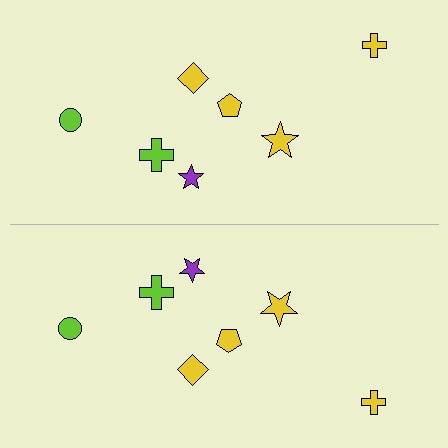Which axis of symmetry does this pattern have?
The pattern has a horizontal axis of symmetry running through the center of the image.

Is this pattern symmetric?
Yes, this pattern has bilateral (reflection) symmetry.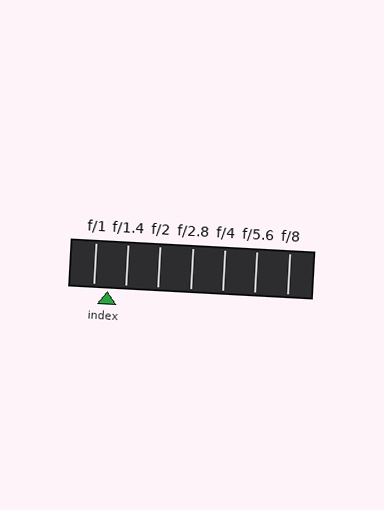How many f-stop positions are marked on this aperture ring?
There are 7 f-stop positions marked.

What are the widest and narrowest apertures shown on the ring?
The widest aperture shown is f/1 and the narrowest is f/8.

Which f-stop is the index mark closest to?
The index mark is closest to f/1.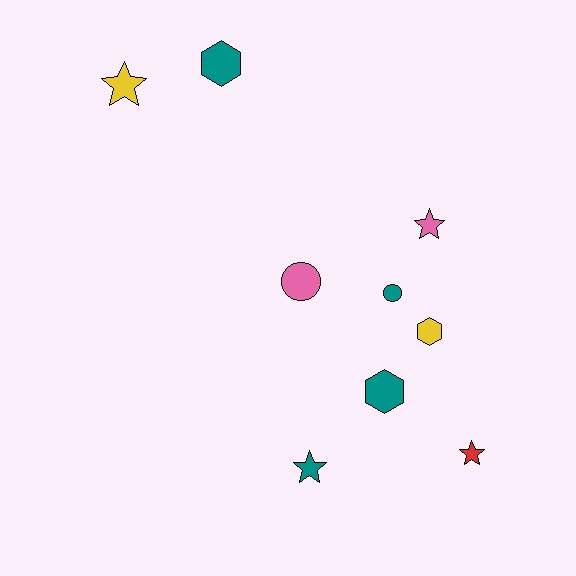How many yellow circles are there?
There are no yellow circles.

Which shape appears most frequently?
Star, with 4 objects.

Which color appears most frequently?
Teal, with 4 objects.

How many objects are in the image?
There are 9 objects.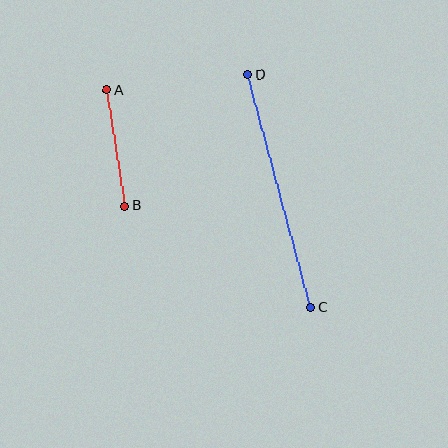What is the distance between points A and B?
The distance is approximately 117 pixels.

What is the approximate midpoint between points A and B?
The midpoint is at approximately (116, 148) pixels.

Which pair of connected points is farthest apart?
Points C and D are farthest apart.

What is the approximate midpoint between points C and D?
The midpoint is at approximately (280, 191) pixels.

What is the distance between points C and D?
The distance is approximately 241 pixels.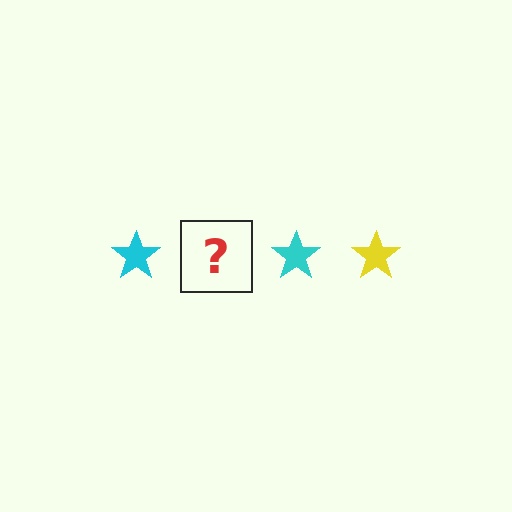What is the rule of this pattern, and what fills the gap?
The rule is that the pattern cycles through cyan, yellow stars. The gap should be filled with a yellow star.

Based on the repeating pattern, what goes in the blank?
The blank should be a yellow star.